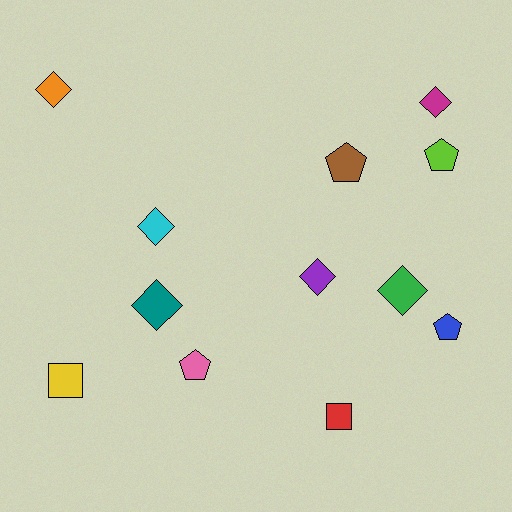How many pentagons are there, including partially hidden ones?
There are 4 pentagons.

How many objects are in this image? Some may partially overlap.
There are 12 objects.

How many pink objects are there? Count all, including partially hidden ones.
There is 1 pink object.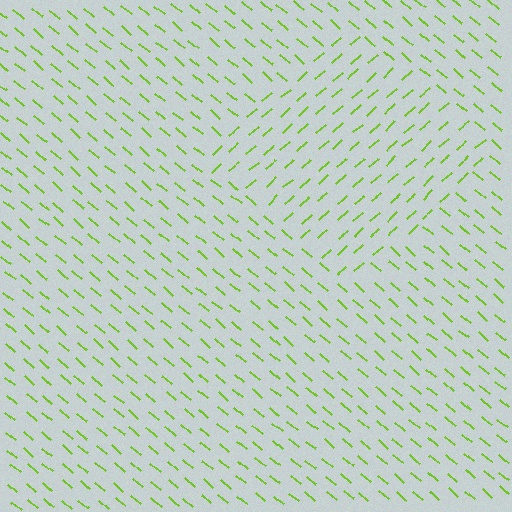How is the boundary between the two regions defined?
The boundary is defined purely by a change in line orientation (approximately 82 degrees difference). All lines are the same color and thickness.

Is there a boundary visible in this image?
Yes, there is a texture boundary formed by a change in line orientation.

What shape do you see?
I see a diamond.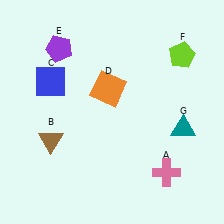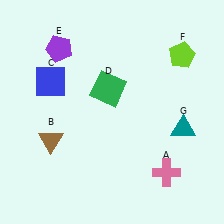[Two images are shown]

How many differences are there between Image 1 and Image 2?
There is 1 difference between the two images.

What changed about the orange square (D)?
In Image 1, D is orange. In Image 2, it changed to green.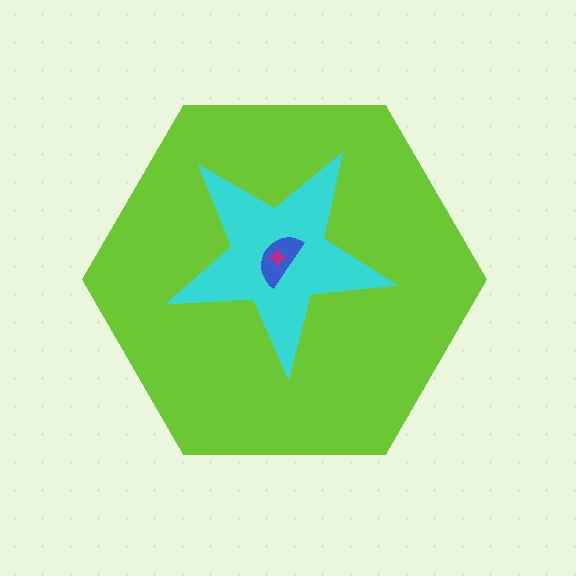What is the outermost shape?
The lime hexagon.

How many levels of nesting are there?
4.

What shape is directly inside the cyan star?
The blue semicircle.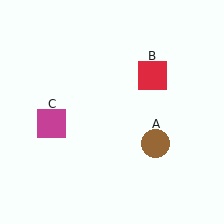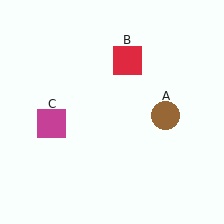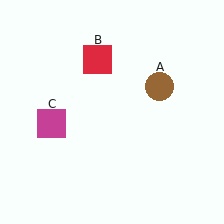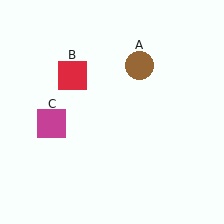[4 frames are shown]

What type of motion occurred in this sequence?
The brown circle (object A), red square (object B) rotated counterclockwise around the center of the scene.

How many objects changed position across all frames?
2 objects changed position: brown circle (object A), red square (object B).